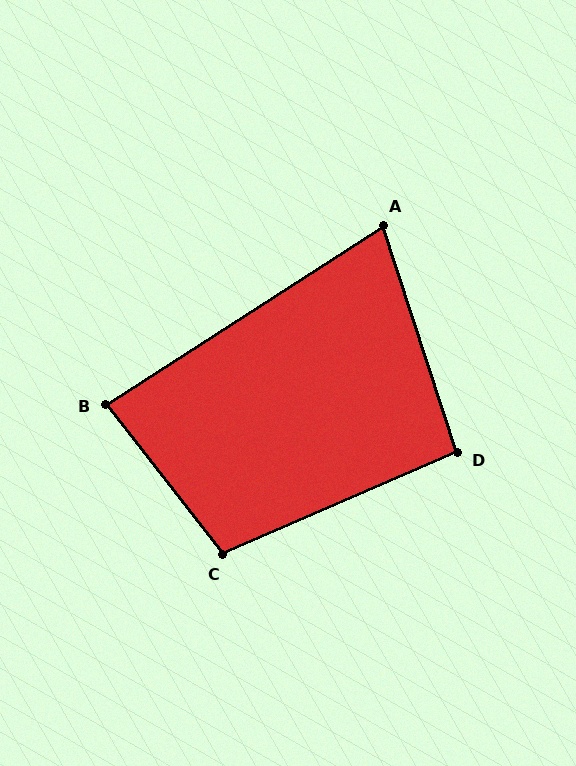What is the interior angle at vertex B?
Approximately 85 degrees (acute).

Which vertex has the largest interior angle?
C, at approximately 105 degrees.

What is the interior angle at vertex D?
Approximately 95 degrees (obtuse).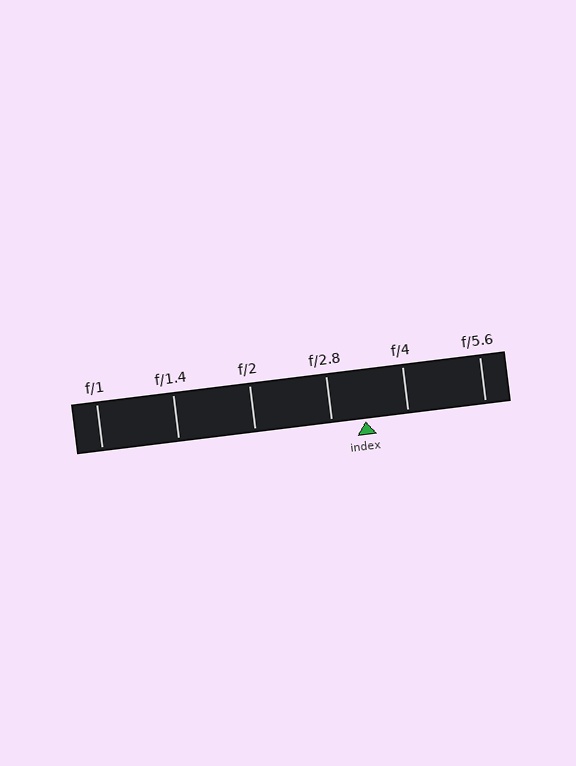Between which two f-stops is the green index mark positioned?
The index mark is between f/2.8 and f/4.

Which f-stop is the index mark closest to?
The index mark is closest to f/2.8.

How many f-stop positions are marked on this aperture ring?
There are 6 f-stop positions marked.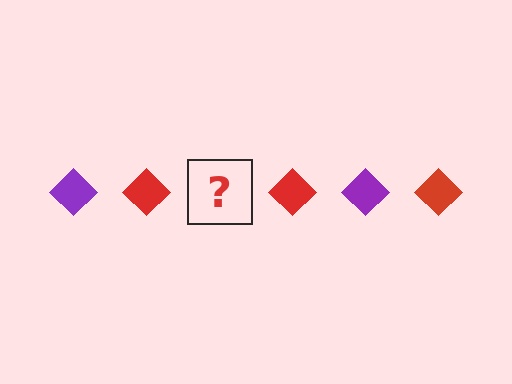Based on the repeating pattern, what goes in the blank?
The blank should be a purple diamond.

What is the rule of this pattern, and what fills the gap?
The rule is that the pattern cycles through purple, red diamonds. The gap should be filled with a purple diamond.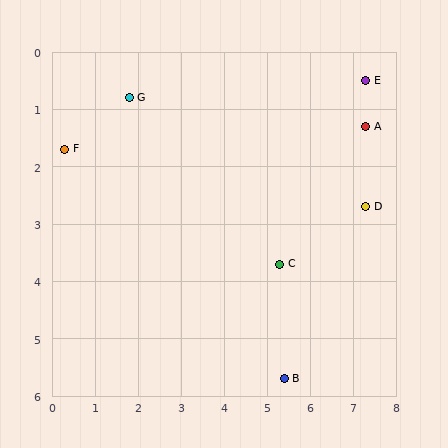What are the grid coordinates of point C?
Point C is at approximately (5.3, 3.7).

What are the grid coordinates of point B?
Point B is at approximately (5.4, 5.7).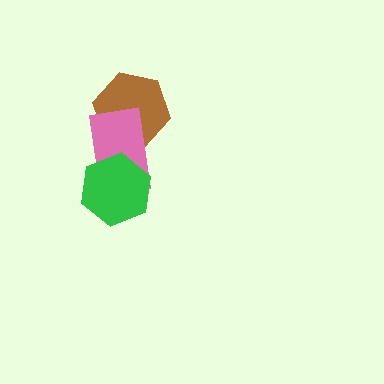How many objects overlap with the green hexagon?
1 object overlaps with the green hexagon.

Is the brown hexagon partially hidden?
Yes, it is partially covered by another shape.